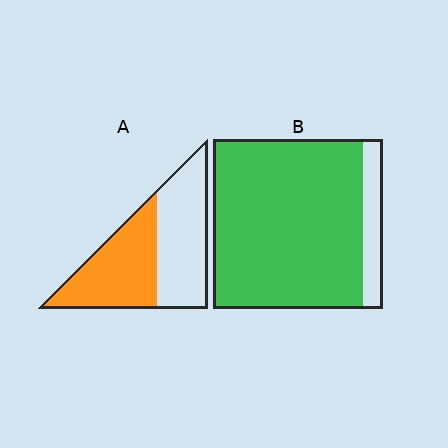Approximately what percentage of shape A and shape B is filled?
A is approximately 50% and B is approximately 90%.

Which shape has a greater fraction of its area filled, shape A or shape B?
Shape B.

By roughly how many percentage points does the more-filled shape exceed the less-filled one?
By roughly 40 percentage points (B over A).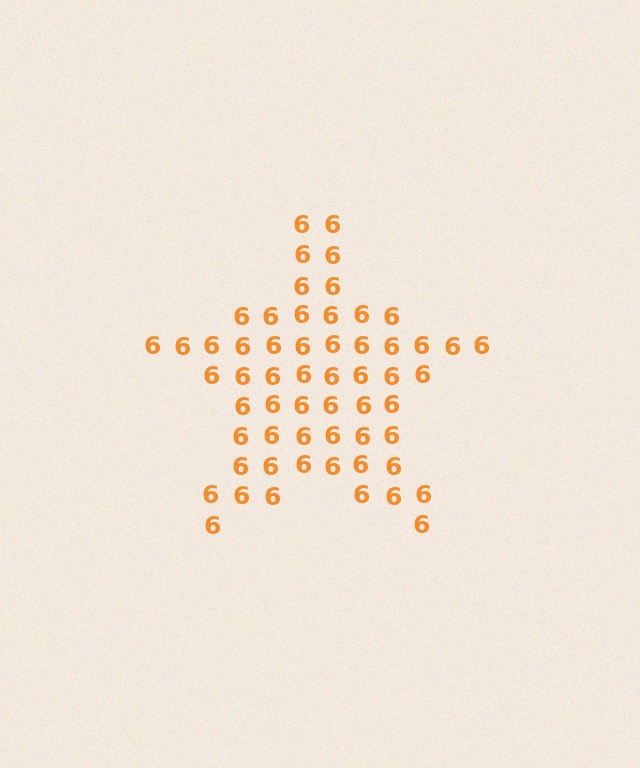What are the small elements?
The small elements are digit 6's.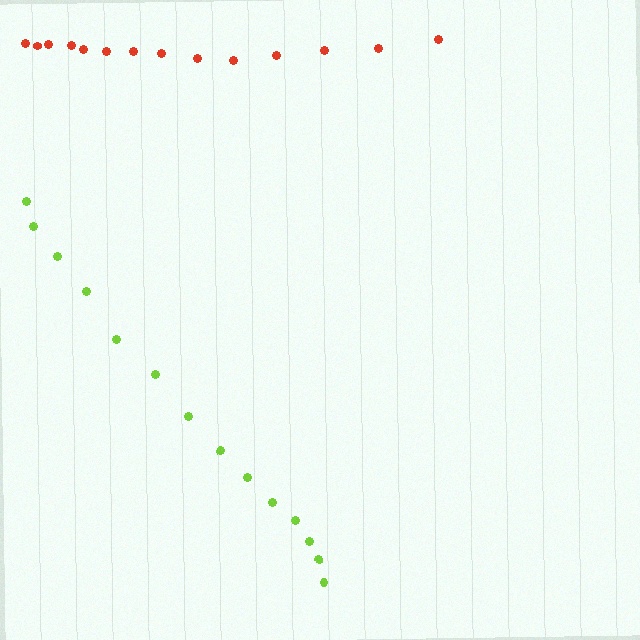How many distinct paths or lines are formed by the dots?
There are 2 distinct paths.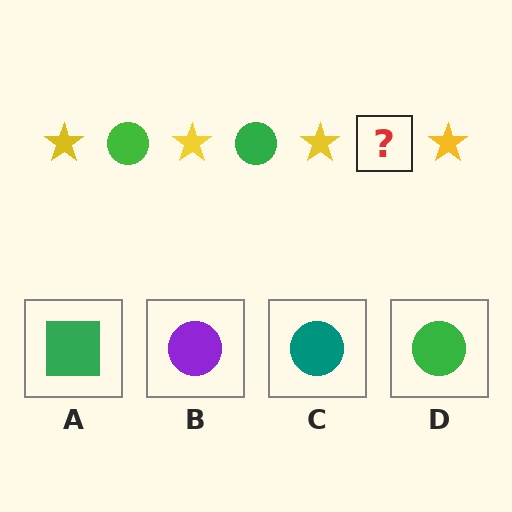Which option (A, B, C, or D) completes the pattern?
D.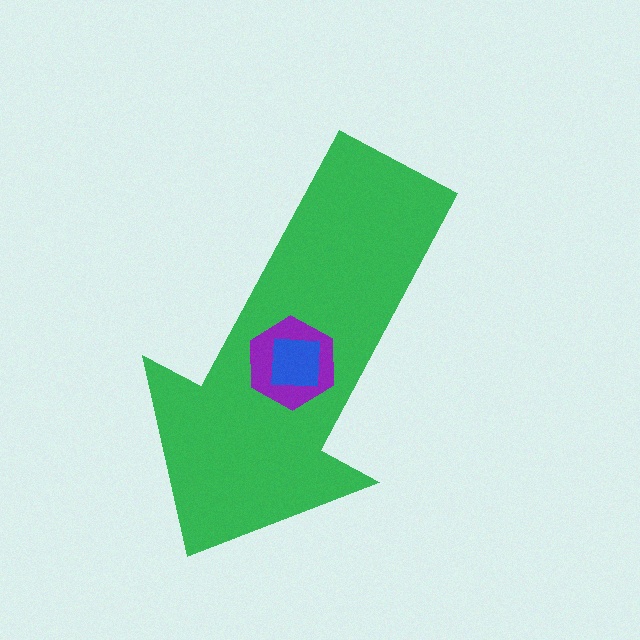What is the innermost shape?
The blue square.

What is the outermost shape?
The green arrow.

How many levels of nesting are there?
3.